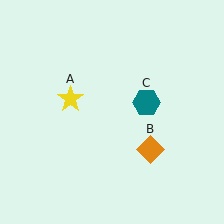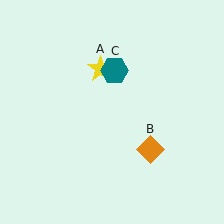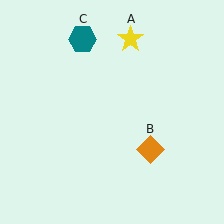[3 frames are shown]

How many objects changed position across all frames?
2 objects changed position: yellow star (object A), teal hexagon (object C).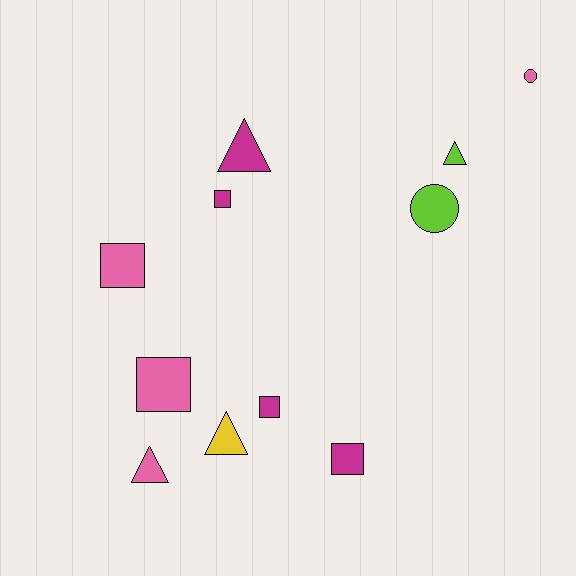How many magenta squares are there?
There are 3 magenta squares.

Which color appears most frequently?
Pink, with 4 objects.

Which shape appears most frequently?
Square, with 5 objects.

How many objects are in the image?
There are 11 objects.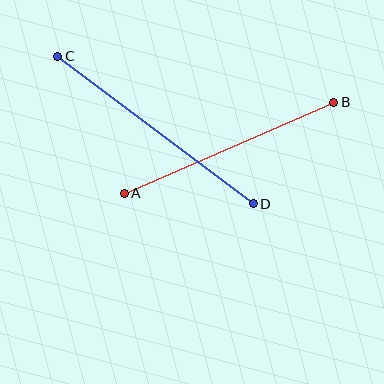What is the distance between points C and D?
The distance is approximately 245 pixels.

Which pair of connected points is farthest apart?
Points C and D are farthest apart.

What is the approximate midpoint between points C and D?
The midpoint is at approximately (155, 130) pixels.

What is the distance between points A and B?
The distance is approximately 228 pixels.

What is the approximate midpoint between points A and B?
The midpoint is at approximately (229, 148) pixels.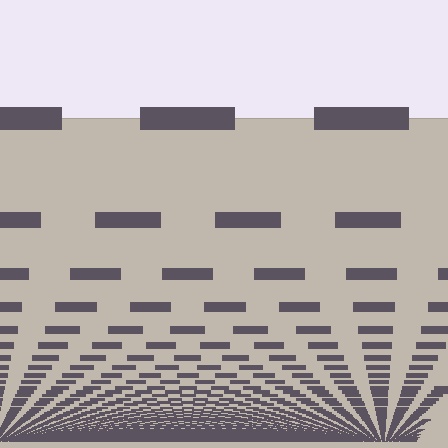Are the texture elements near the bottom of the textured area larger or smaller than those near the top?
Smaller. The gradient is inverted — elements near the bottom are smaller and denser.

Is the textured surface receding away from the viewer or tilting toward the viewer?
The surface appears to tilt toward the viewer. Texture elements get larger and sparser toward the top.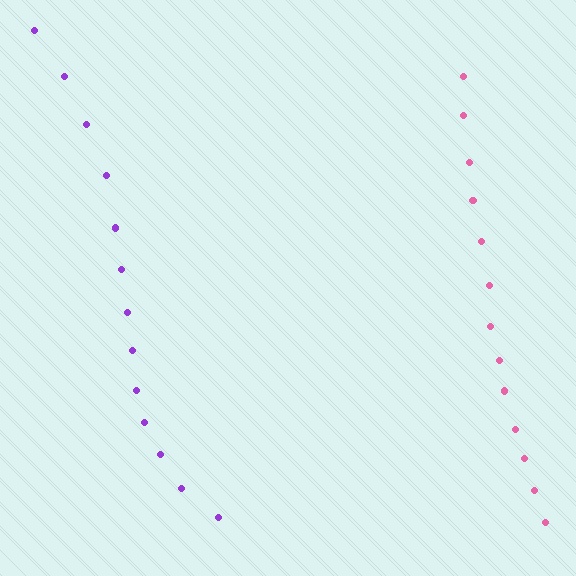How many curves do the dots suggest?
There are 2 distinct paths.